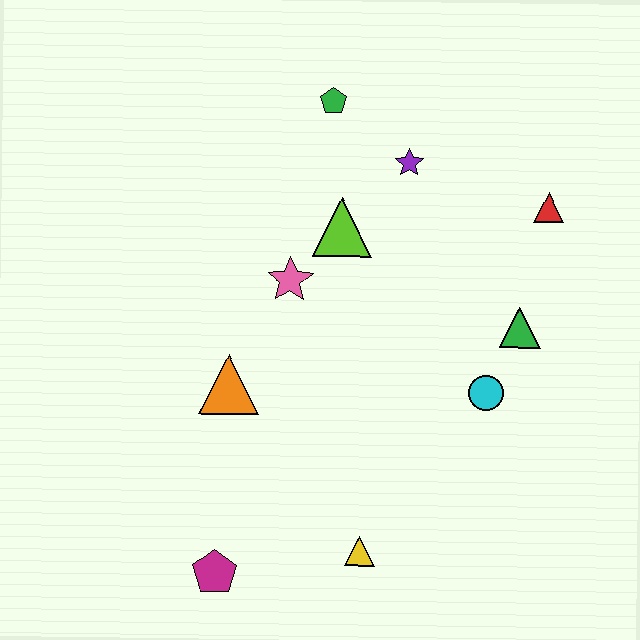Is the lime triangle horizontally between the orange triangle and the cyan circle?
Yes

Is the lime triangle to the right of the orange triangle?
Yes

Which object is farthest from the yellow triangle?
The green pentagon is farthest from the yellow triangle.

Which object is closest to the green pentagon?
The purple star is closest to the green pentagon.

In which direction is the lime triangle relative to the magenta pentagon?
The lime triangle is above the magenta pentagon.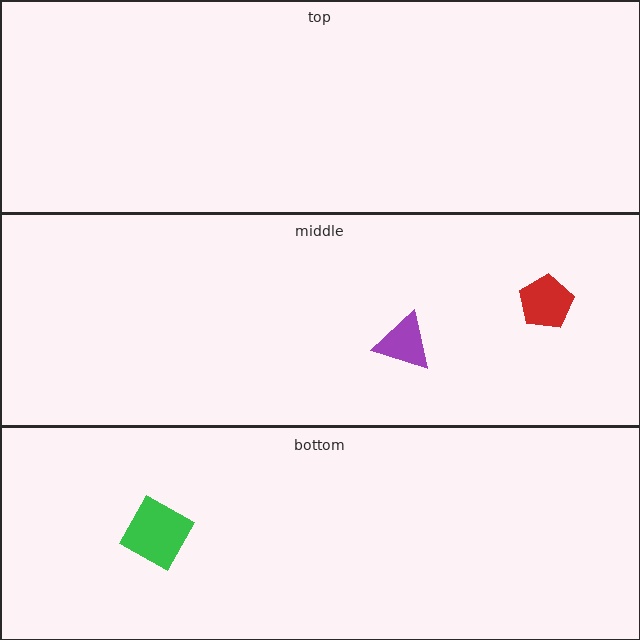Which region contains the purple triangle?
The middle region.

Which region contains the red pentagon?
The middle region.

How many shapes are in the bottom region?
1.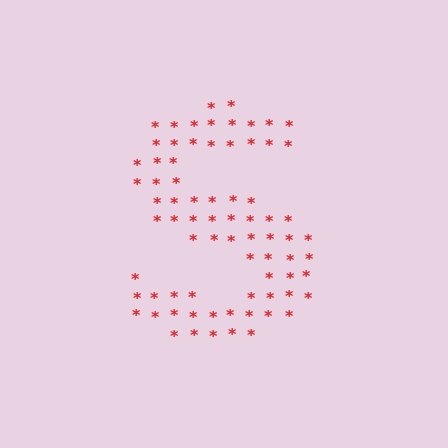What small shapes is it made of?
It is made of small asterisks.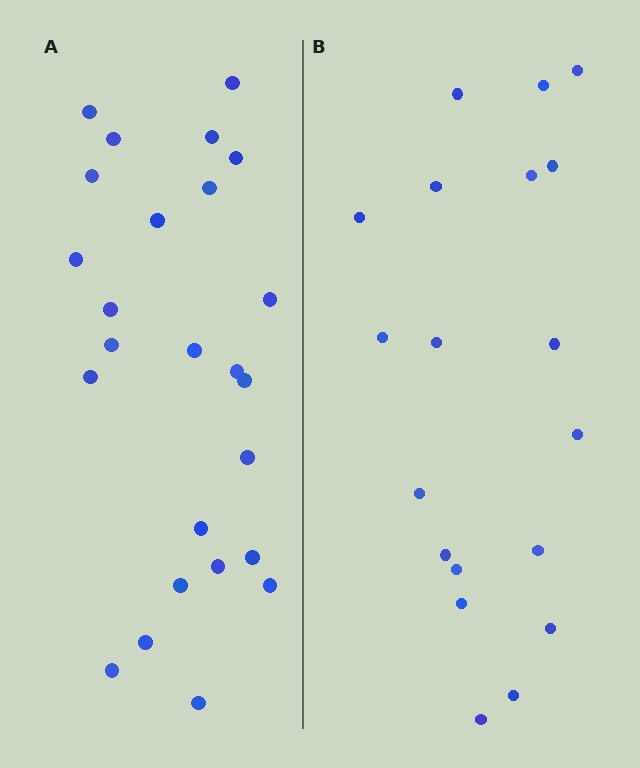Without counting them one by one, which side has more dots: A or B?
Region A (the left region) has more dots.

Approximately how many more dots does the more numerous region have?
Region A has about 6 more dots than region B.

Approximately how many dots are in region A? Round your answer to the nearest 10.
About 20 dots. (The exact count is 25, which rounds to 20.)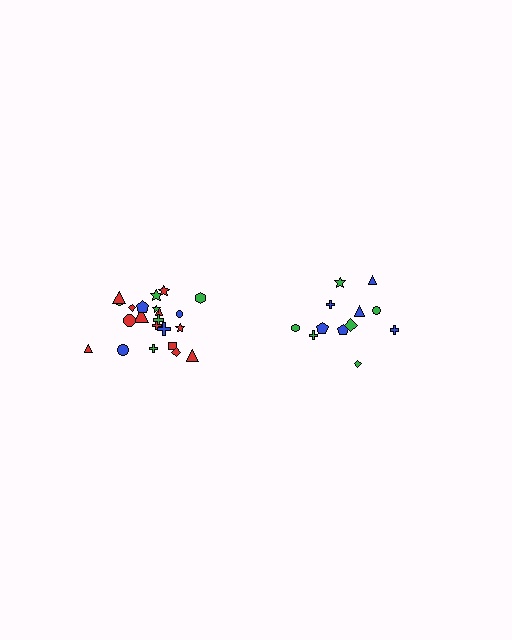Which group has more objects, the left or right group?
The left group.